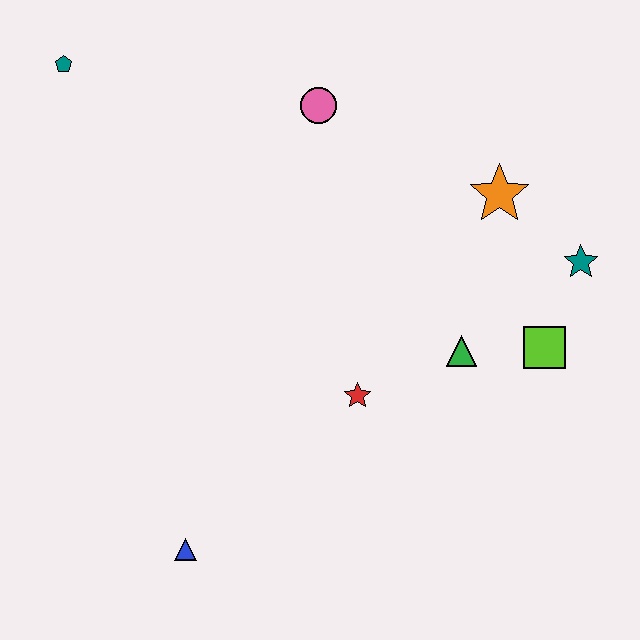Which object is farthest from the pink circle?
The blue triangle is farthest from the pink circle.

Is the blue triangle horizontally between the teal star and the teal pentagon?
Yes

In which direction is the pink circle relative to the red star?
The pink circle is above the red star.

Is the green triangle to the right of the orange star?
No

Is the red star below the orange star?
Yes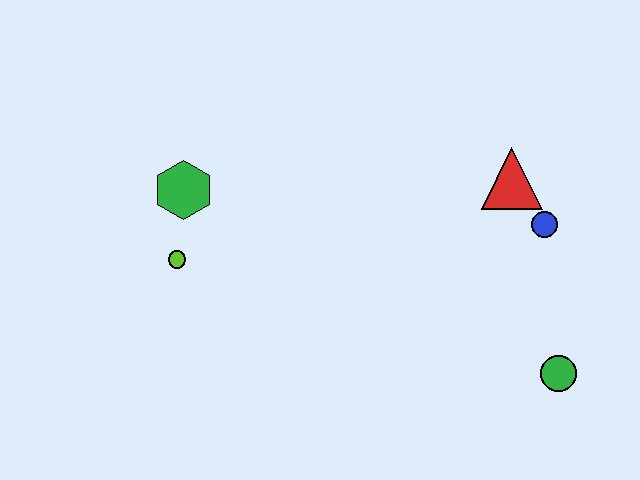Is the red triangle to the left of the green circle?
Yes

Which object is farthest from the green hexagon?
The green circle is farthest from the green hexagon.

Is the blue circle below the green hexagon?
Yes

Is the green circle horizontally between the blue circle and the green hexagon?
No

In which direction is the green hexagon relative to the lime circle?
The green hexagon is above the lime circle.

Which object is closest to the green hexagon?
The lime circle is closest to the green hexagon.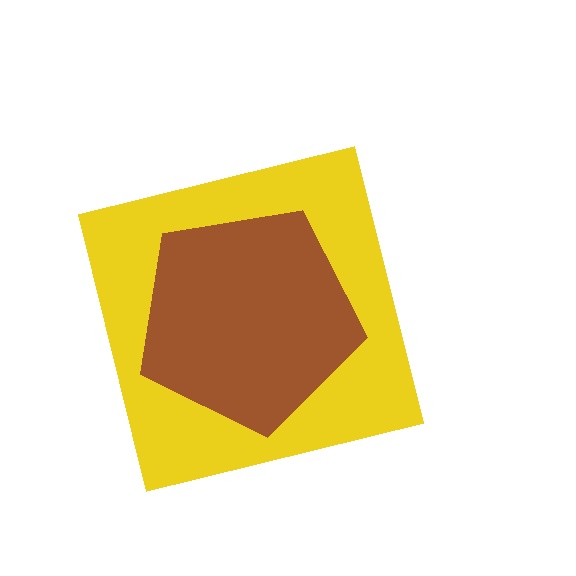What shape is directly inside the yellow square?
The brown pentagon.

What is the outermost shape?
The yellow square.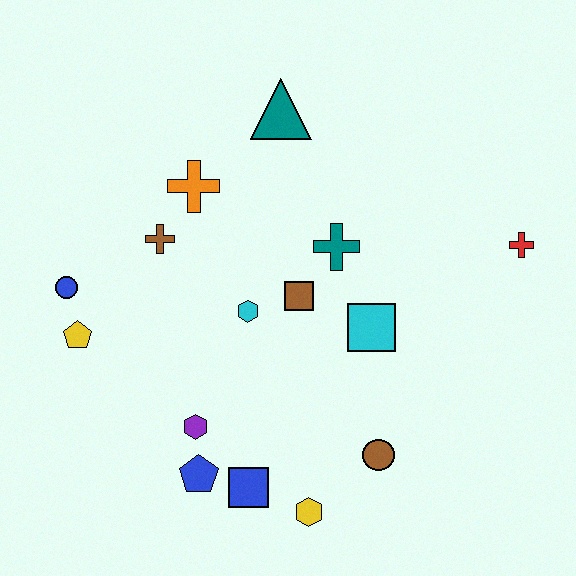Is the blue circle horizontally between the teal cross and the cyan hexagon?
No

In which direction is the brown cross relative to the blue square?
The brown cross is above the blue square.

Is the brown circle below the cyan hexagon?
Yes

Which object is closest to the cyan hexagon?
The brown square is closest to the cyan hexagon.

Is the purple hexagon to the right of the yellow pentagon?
Yes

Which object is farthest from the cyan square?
The blue circle is farthest from the cyan square.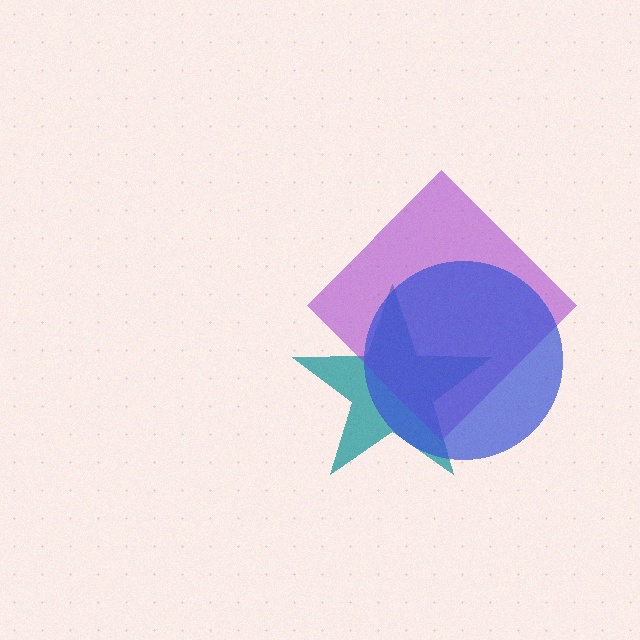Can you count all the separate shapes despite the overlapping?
Yes, there are 3 separate shapes.